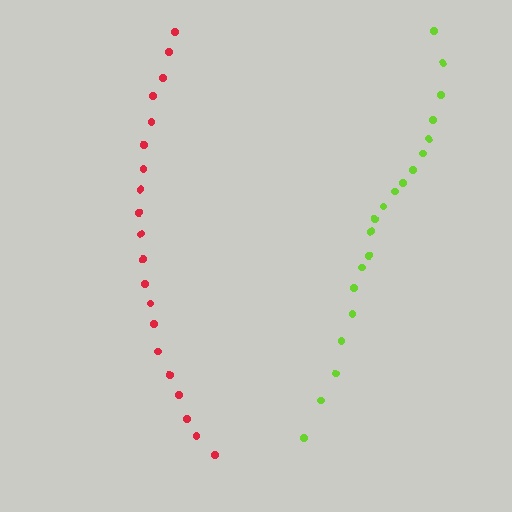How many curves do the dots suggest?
There are 2 distinct paths.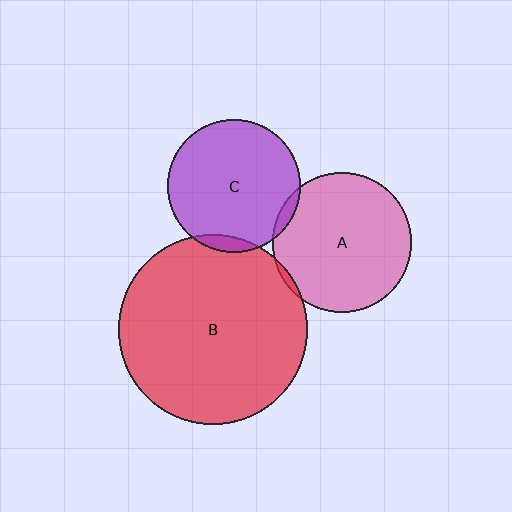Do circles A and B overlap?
Yes.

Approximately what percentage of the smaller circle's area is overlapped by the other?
Approximately 5%.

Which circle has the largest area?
Circle B (red).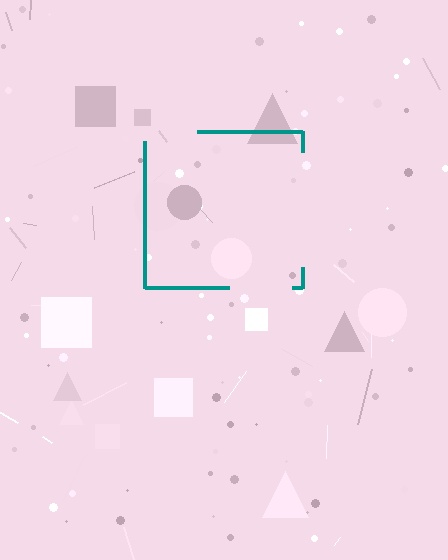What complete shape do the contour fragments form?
The contour fragments form a square.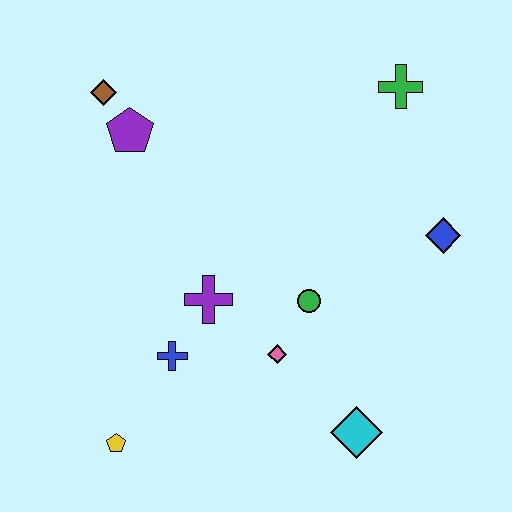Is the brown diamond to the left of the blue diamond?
Yes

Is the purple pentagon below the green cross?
Yes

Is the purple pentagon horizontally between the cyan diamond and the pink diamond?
No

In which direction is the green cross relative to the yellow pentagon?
The green cross is above the yellow pentagon.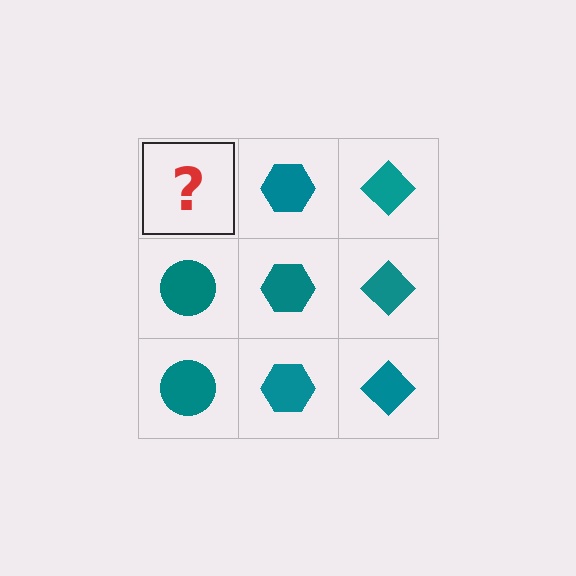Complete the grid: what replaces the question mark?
The question mark should be replaced with a teal circle.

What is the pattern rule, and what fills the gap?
The rule is that each column has a consistent shape. The gap should be filled with a teal circle.